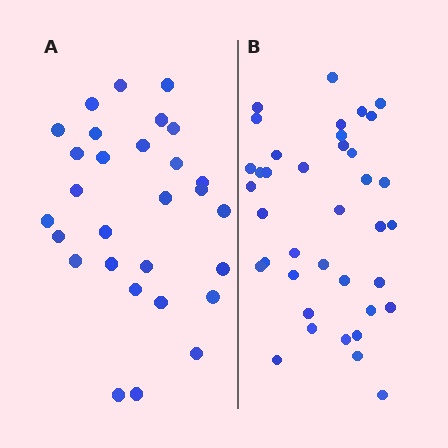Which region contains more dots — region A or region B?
Region B (the right region) has more dots.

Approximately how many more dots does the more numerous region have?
Region B has roughly 8 or so more dots than region A.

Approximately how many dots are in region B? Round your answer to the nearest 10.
About 40 dots. (The exact count is 38, which rounds to 40.)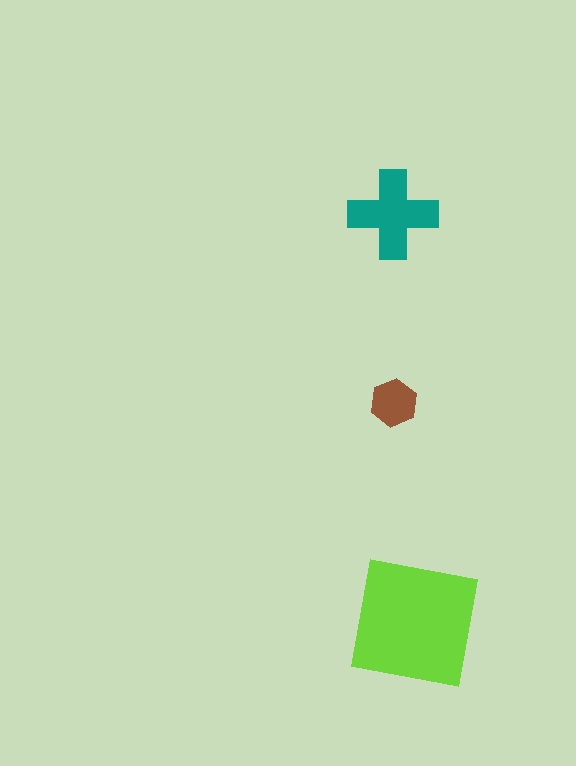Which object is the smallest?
The brown hexagon.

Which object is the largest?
The lime square.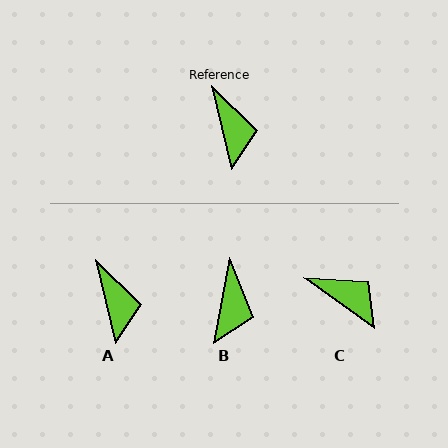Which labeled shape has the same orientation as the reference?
A.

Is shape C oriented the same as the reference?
No, it is off by about 41 degrees.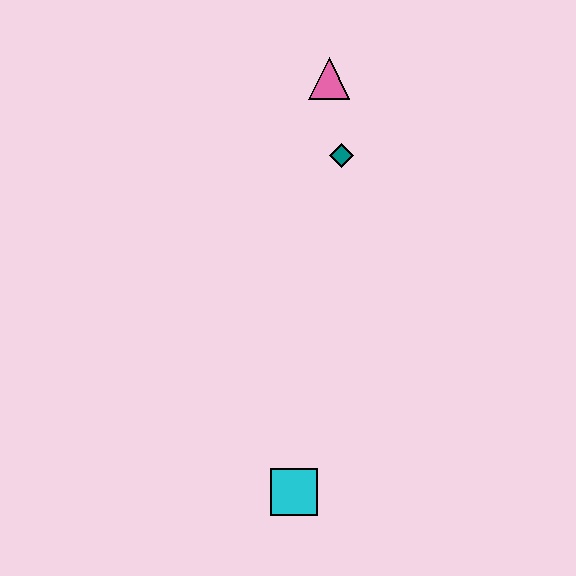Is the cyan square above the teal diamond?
No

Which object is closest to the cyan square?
The teal diamond is closest to the cyan square.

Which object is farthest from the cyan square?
The pink triangle is farthest from the cyan square.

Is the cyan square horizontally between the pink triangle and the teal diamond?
No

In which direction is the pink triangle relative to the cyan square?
The pink triangle is above the cyan square.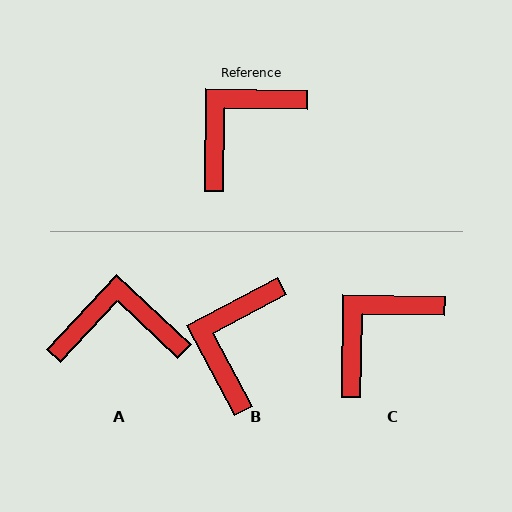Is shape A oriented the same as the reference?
No, it is off by about 42 degrees.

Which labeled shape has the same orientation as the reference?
C.